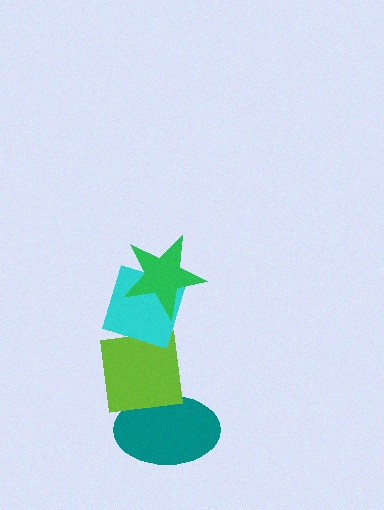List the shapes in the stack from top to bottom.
From top to bottom: the green star, the cyan diamond, the lime square, the teal ellipse.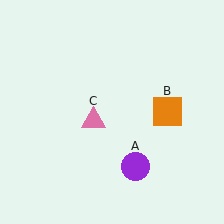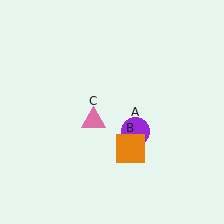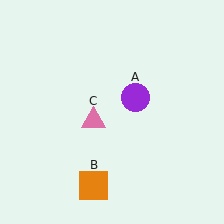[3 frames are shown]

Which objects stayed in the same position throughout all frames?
Pink triangle (object C) remained stationary.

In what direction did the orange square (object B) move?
The orange square (object B) moved down and to the left.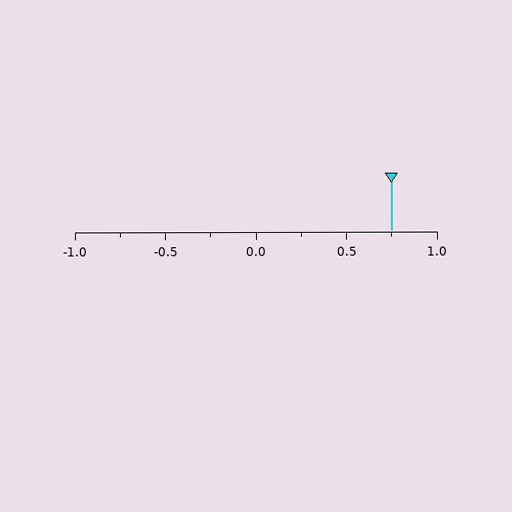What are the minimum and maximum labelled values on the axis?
The axis runs from -1.0 to 1.0.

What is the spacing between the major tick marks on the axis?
The major ticks are spaced 0.5 apart.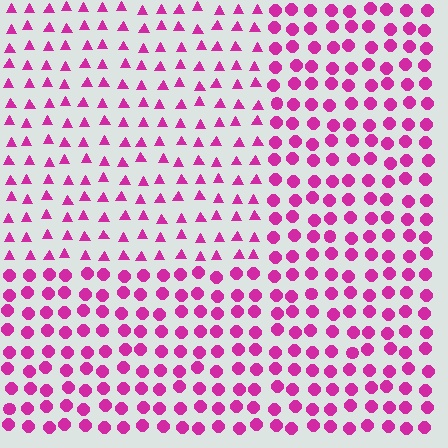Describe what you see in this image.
The image is filled with small magenta elements arranged in a uniform grid. A rectangle-shaped region contains triangles, while the surrounding area contains circles. The boundary is defined purely by the change in element shape.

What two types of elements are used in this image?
The image uses triangles inside the rectangle region and circles outside it.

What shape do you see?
I see a rectangle.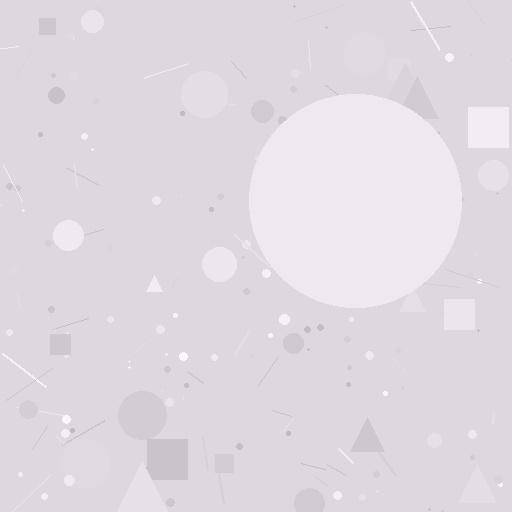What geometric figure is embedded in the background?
A circle is embedded in the background.